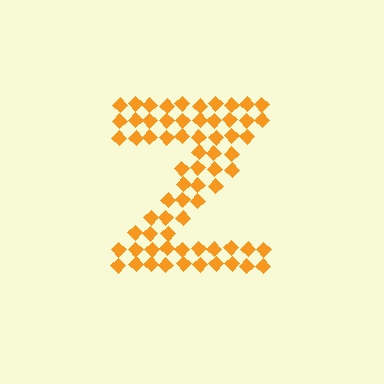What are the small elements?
The small elements are diamonds.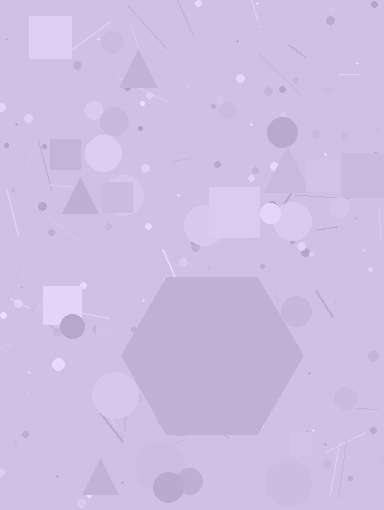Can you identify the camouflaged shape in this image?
The camouflaged shape is a hexagon.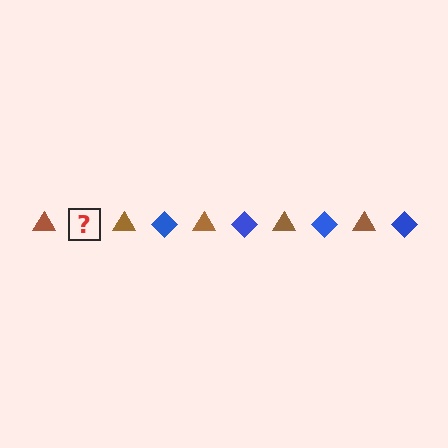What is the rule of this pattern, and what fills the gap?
The rule is that the pattern alternates between brown triangle and blue diamond. The gap should be filled with a blue diamond.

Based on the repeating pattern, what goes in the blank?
The blank should be a blue diamond.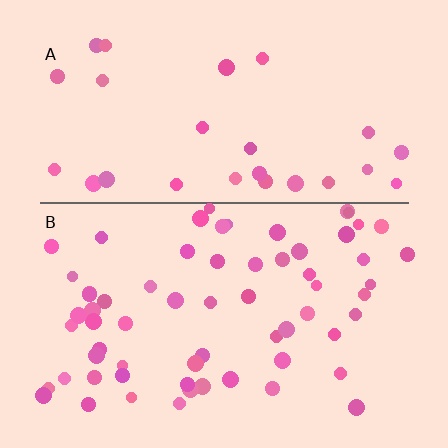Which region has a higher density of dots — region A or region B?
B (the bottom).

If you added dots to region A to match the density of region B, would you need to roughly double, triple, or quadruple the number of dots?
Approximately double.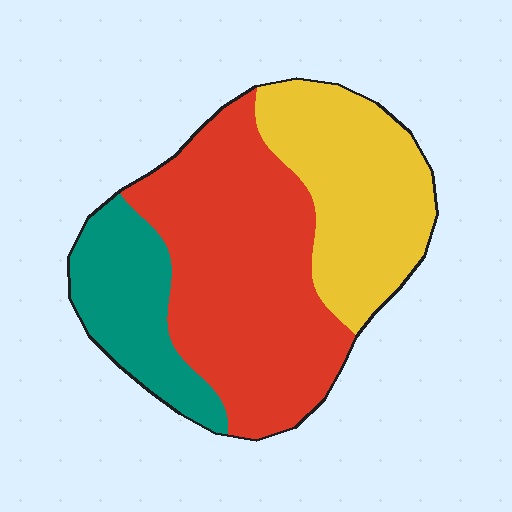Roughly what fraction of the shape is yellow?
Yellow takes up about one third (1/3) of the shape.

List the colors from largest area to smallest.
From largest to smallest: red, yellow, teal.